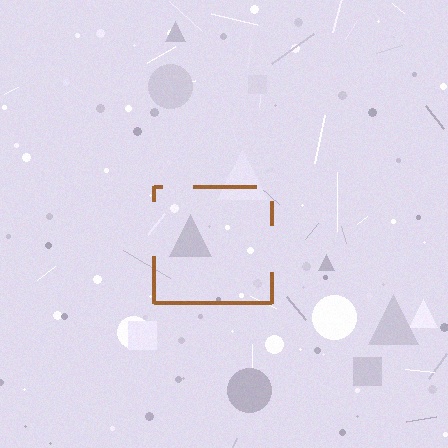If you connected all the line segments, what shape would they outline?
They would outline a square.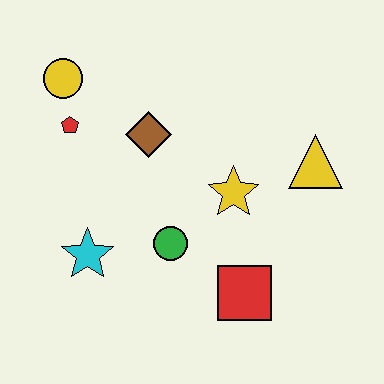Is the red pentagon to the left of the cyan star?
Yes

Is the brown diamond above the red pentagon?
No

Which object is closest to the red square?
The green circle is closest to the red square.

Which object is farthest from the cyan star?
The yellow triangle is farthest from the cyan star.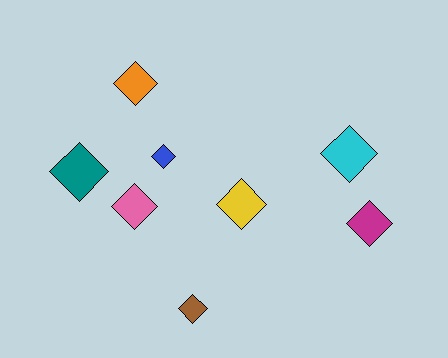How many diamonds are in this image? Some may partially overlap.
There are 8 diamonds.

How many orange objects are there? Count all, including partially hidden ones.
There is 1 orange object.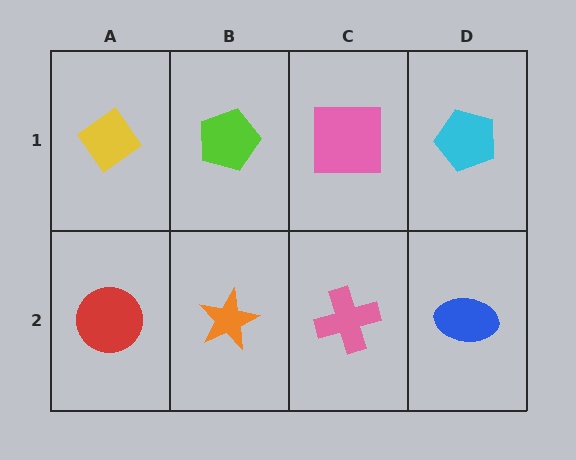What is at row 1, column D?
A cyan pentagon.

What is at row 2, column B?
An orange star.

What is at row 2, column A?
A red circle.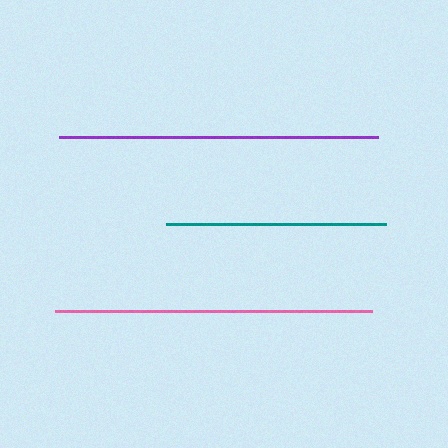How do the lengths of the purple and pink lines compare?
The purple and pink lines are approximately the same length.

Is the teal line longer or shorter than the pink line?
The pink line is longer than the teal line.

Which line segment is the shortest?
The teal line is the shortest at approximately 220 pixels.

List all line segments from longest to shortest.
From longest to shortest: purple, pink, teal.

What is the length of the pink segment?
The pink segment is approximately 317 pixels long.